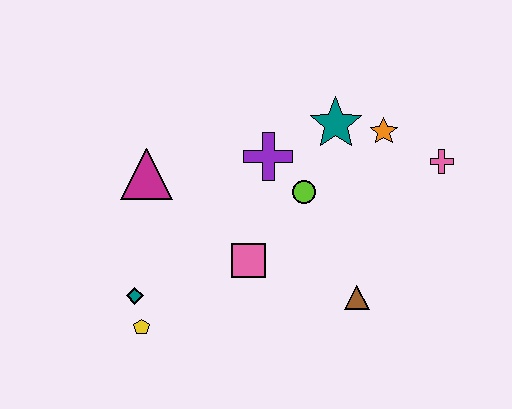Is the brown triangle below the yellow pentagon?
No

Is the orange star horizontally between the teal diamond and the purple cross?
No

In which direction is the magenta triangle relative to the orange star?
The magenta triangle is to the left of the orange star.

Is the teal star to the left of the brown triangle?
Yes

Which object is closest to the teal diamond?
The yellow pentagon is closest to the teal diamond.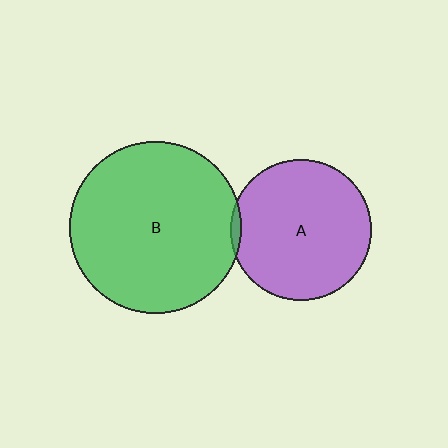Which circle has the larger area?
Circle B (green).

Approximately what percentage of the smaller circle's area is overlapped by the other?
Approximately 5%.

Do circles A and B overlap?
Yes.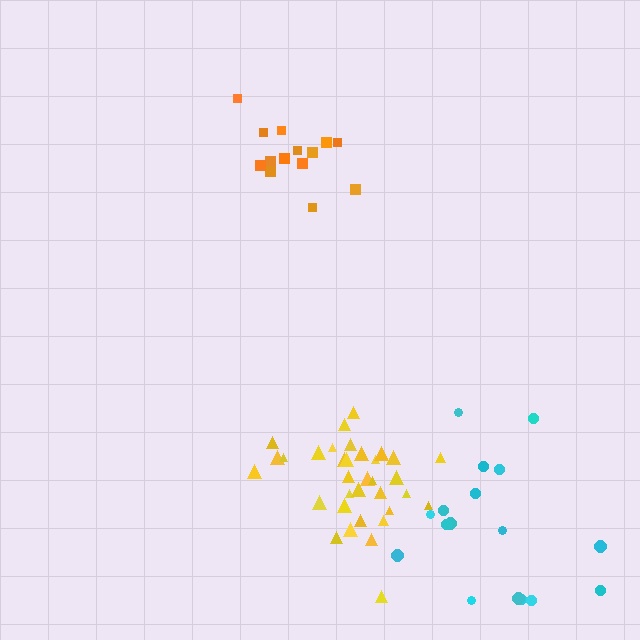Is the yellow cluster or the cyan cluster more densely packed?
Yellow.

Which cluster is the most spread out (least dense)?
Cyan.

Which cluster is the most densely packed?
Yellow.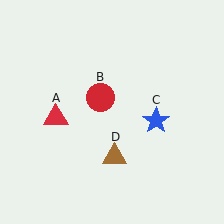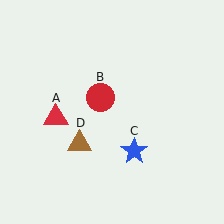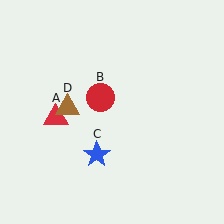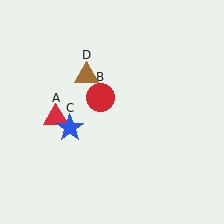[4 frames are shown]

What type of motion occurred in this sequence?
The blue star (object C), brown triangle (object D) rotated clockwise around the center of the scene.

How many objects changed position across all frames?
2 objects changed position: blue star (object C), brown triangle (object D).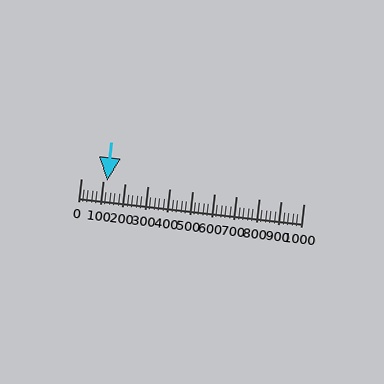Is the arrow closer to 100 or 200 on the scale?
The arrow is closer to 100.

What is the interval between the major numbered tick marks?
The major tick marks are spaced 100 units apart.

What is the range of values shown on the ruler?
The ruler shows values from 0 to 1000.